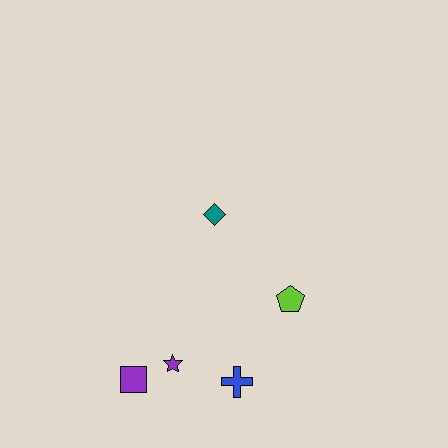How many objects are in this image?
There are 5 objects.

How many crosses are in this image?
There is 1 cross.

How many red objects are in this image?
There are no red objects.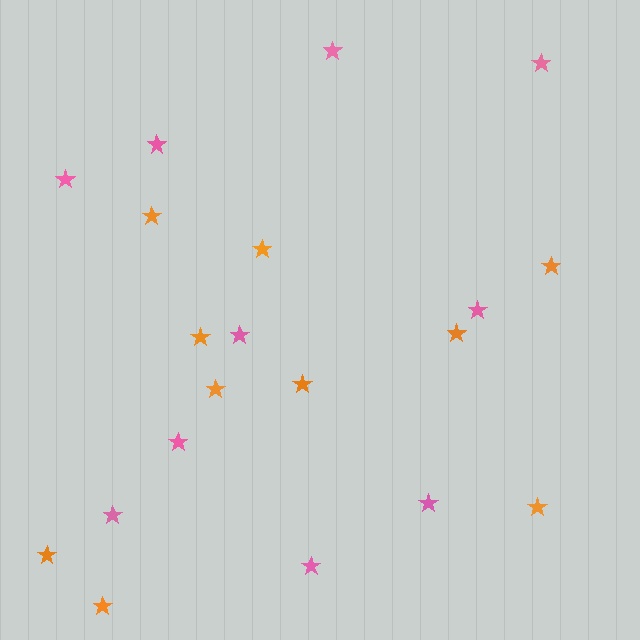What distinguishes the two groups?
There are 2 groups: one group of pink stars (10) and one group of orange stars (10).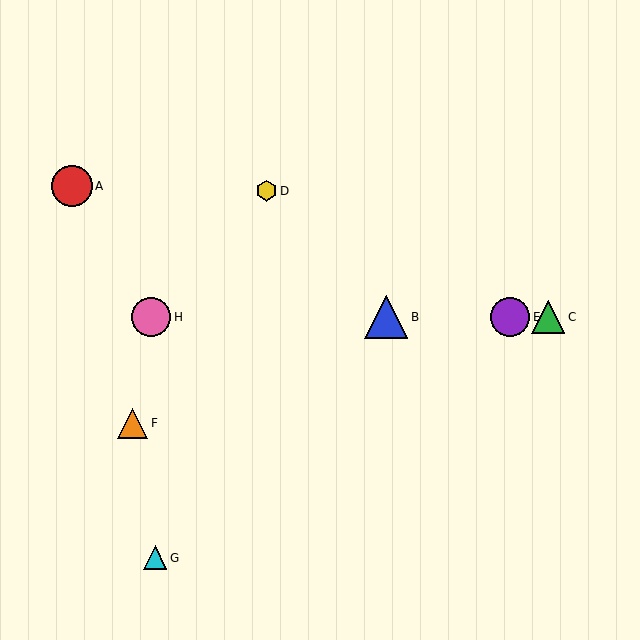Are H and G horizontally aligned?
No, H is at y≈317 and G is at y≈558.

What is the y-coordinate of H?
Object H is at y≈317.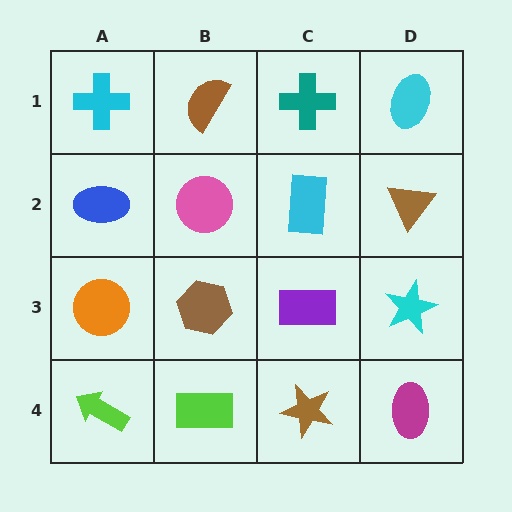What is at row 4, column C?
A brown star.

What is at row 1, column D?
A cyan ellipse.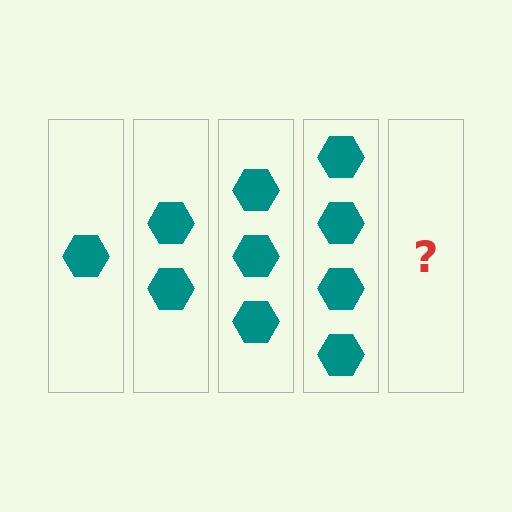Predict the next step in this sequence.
The next step is 5 hexagons.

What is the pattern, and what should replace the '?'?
The pattern is that each step adds one more hexagon. The '?' should be 5 hexagons.